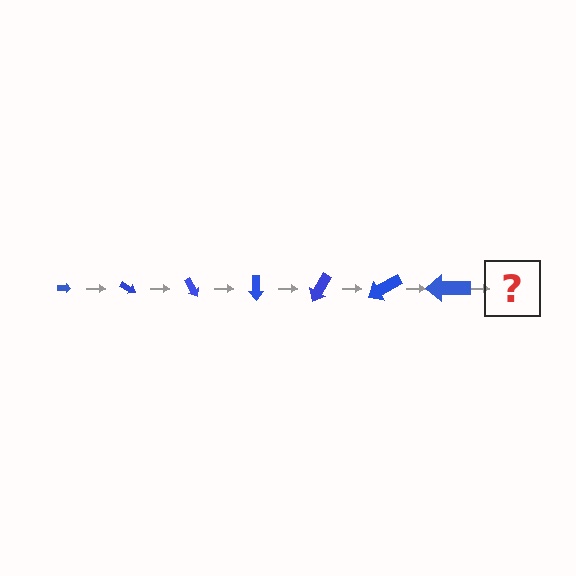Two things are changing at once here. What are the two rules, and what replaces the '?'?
The two rules are that the arrow grows larger each step and it rotates 30 degrees each step. The '?' should be an arrow, larger than the previous one and rotated 210 degrees from the start.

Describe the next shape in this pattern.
It should be an arrow, larger than the previous one and rotated 210 degrees from the start.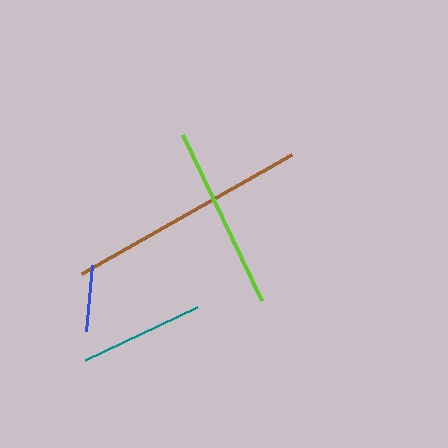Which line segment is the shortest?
The blue line is the shortest at approximately 67 pixels.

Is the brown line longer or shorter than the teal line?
The brown line is longer than the teal line.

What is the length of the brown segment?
The brown segment is approximately 242 pixels long.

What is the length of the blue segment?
The blue segment is approximately 67 pixels long.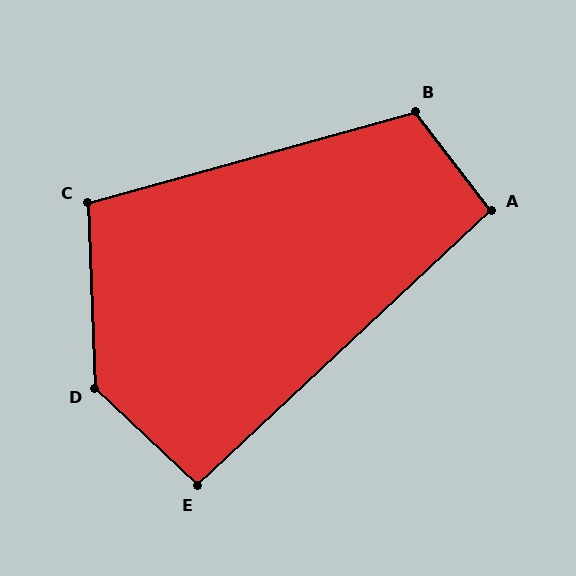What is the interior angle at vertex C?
Approximately 103 degrees (obtuse).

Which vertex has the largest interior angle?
D, at approximately 136 degrees.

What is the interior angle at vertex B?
Approximately 112 degrees (obtuse).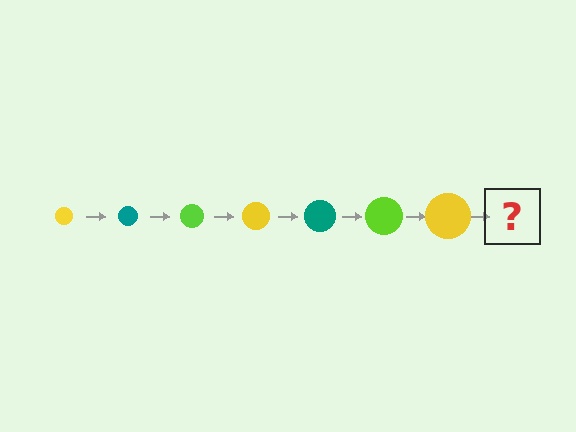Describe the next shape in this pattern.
It should be a teal circle, larger than the previous one.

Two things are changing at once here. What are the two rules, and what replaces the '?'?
The two rules are that the circle grows larger each step and the color cycles through yellow, teal, and lime. The '?' should be a teal circle, larger than the previous one.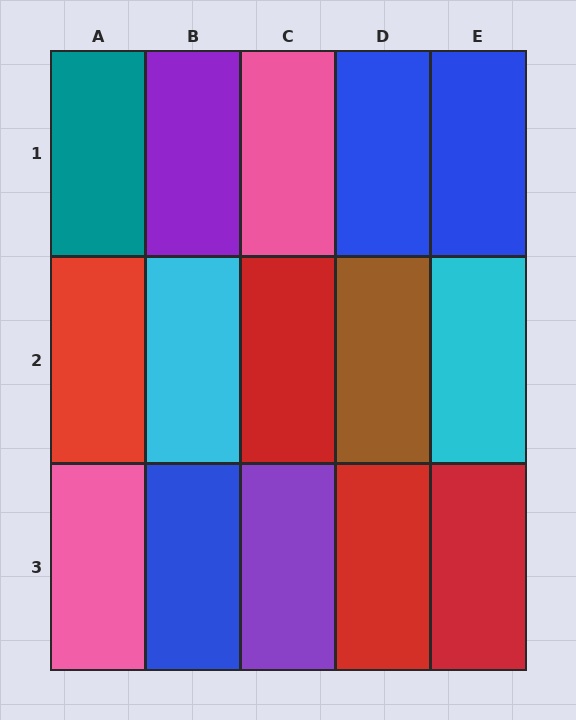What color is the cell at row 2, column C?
Red.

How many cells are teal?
1 cell is teal.